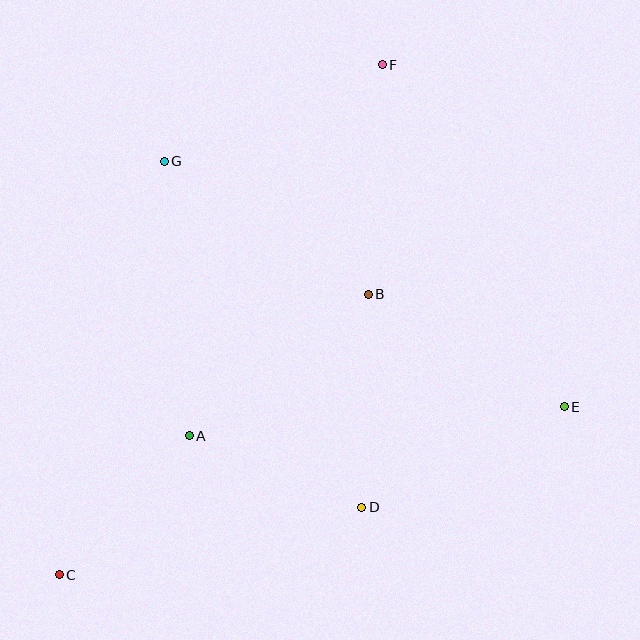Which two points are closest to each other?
Points A and D are closest to each other.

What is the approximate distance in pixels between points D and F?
The distance between D and F is approximately 443 pixels.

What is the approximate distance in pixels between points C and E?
The distance between C and E is approximately 532 pixels.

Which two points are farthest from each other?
Points C and F are farthest from each other.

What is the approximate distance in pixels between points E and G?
The distance between E and G is approximately 470 pixels.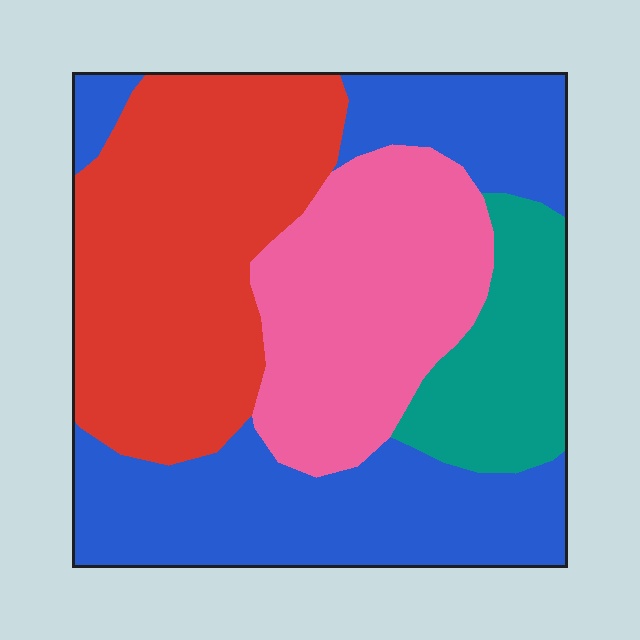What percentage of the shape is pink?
Pink takes up about one quarter (1/4) of the shape.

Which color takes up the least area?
Teal, at roughly 10%.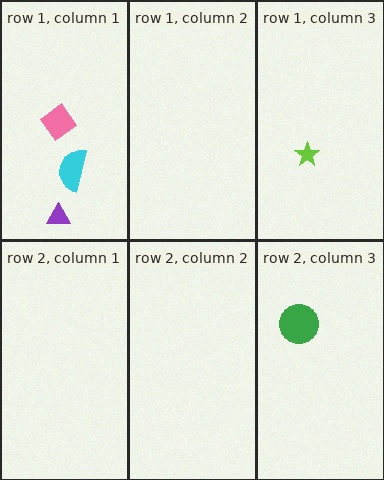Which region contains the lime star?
The row 1, column 3 region.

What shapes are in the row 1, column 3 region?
The lime star.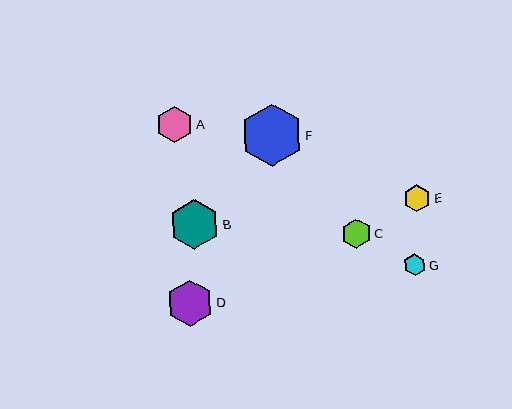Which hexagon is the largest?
Hexagon F is the largest with a size of approximately 63 pixels.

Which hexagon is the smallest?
Hexagon G is the smallest with a size of approximately 22 pixels.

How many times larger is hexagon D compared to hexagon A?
Hexagon D is approximately 1.3 times the size of hexagon A.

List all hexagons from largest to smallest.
From largest to smallest: F, B, D, A, C, E, G.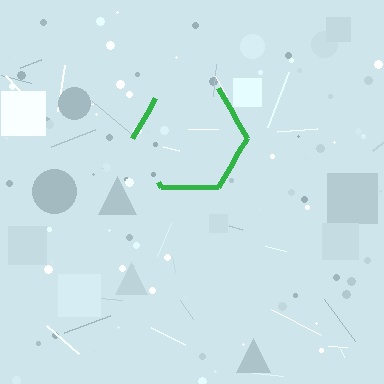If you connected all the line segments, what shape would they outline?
They would outline a hexagon.